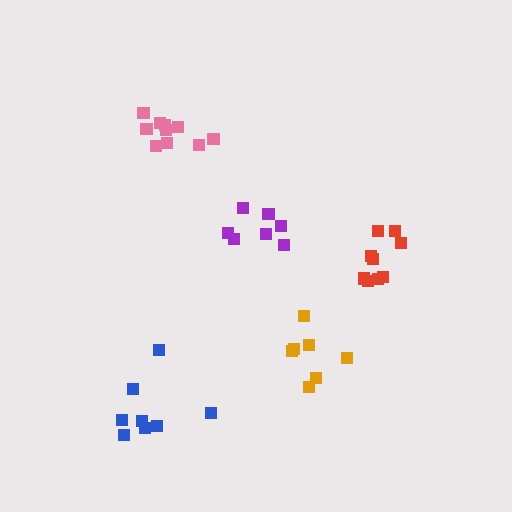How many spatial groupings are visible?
There are 5 spatial groupings.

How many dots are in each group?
Group 1: 10 dots, Group 2: 8 dots, Group 3: 7 dots, Group 4: 7 dots, Group 5: 9 dots (41 total).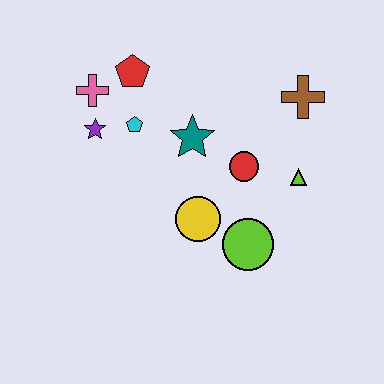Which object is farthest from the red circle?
The pink cross is farthest from the red circle.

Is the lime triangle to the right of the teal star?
Yes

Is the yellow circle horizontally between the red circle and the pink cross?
Yes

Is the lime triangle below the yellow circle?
No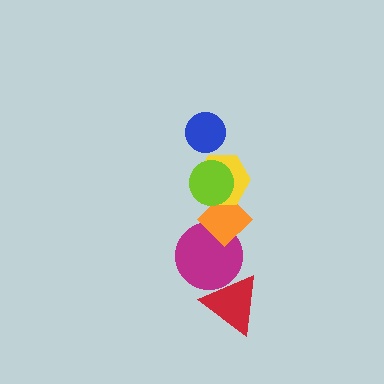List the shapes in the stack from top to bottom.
From top to bottom: the blue circle, the lime circle, the yellow hexagon, the orange diamond, the magenta circle, the red triangle.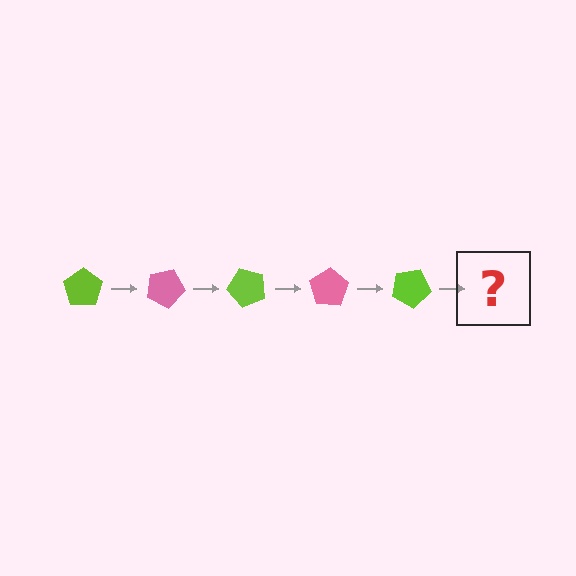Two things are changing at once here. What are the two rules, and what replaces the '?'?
The two rules are that it rotates 25 degrees each step and the color cycles through lime and pink. The '?' should be a pink pentagon, rotated 125 degrees from the start.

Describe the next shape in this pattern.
It should be a pink pentagon, rotated 125 degrees from the start.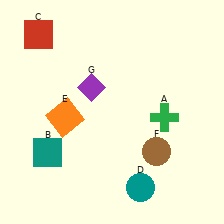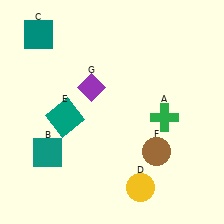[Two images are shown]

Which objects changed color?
C changed from red to teal. D changed from teal to yellow. E changed from orange to teal.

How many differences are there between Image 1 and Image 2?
There are 3 differences between the two images.